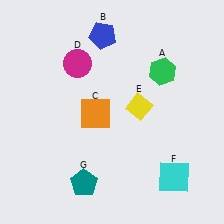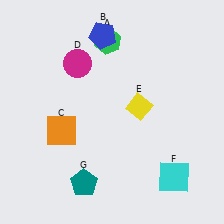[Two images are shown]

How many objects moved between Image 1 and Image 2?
2 objects moved between the two images.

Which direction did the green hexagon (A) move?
The green hexagon (A) moved left.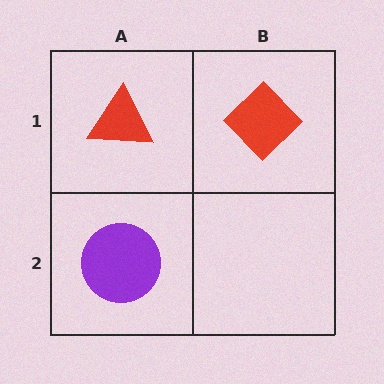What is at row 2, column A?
A purple circle.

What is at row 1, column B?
A red diamond.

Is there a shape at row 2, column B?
No, that cell is empty.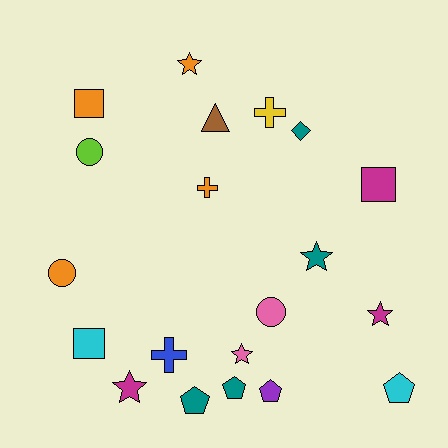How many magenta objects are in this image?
There are 3 magenta objects.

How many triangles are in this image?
There is 1 triangle.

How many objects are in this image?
There are 20 objects.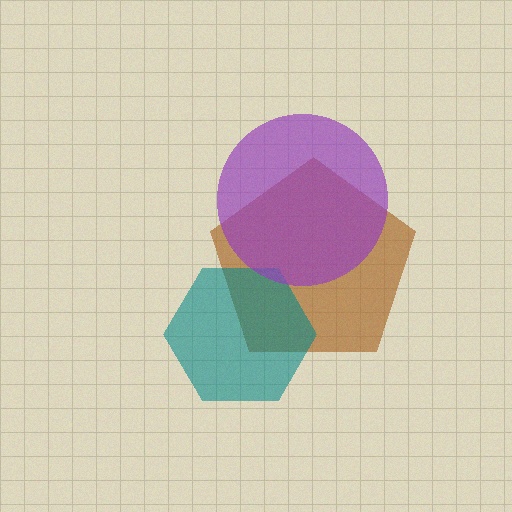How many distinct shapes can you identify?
There are 3 distinct shapes: a brown pentagon, a teal hexagon, a purple circle.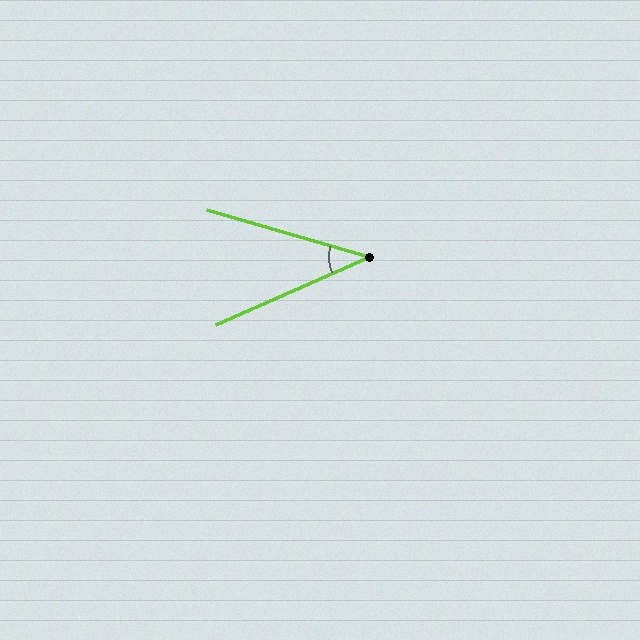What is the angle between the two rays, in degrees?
Approximately 40 degrees.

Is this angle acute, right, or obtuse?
It is acute.